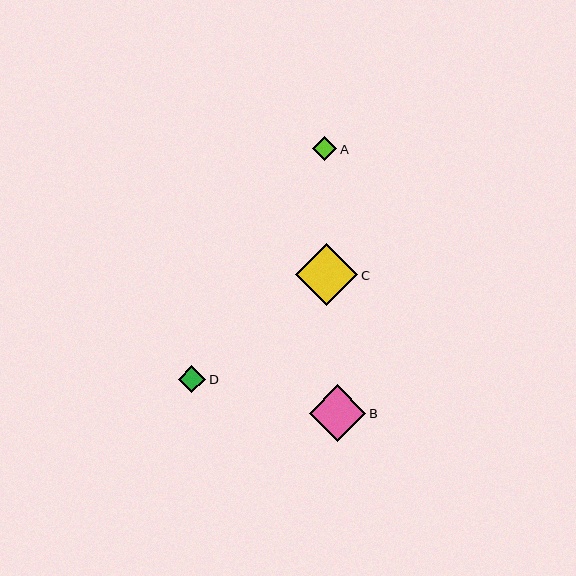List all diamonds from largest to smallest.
From largest to smallest: C, B, D, A.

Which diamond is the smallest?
Diamond A is the smallest with a size of approximately 24 pixels.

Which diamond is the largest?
Diamond C is the largest with a size of approximately 62 pixels.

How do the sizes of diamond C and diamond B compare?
Diamond C and diamond B are approximately the same size.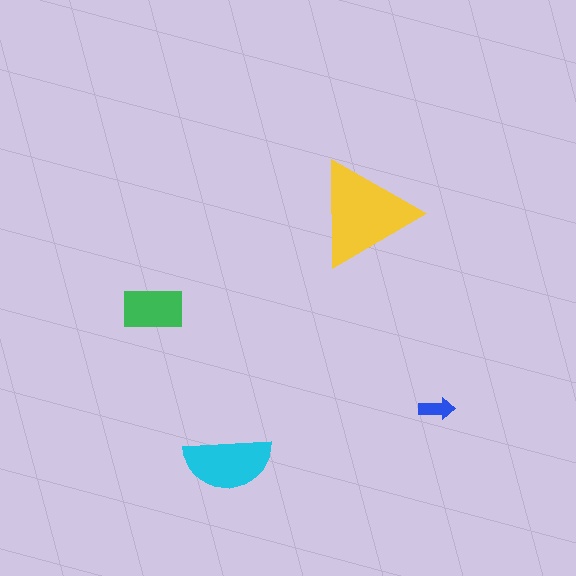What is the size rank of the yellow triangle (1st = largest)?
1st.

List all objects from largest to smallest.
The yellow triangle, the cyan semicircle, the green rectangle, the blue arrow.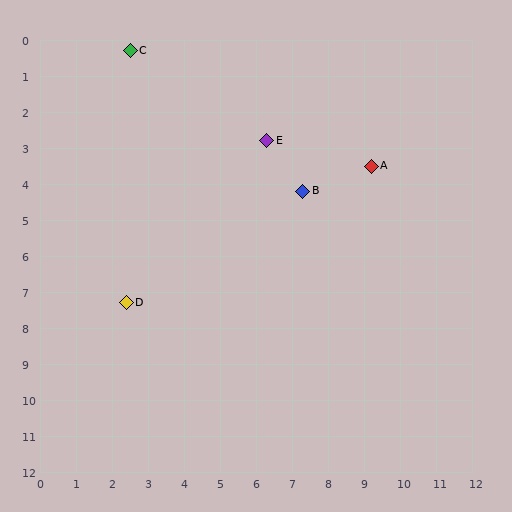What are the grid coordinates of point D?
Point D is at approximately (2.4, 7.3).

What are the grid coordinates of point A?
Point A is at approximately (9.2, 3.5).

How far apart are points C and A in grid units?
Points C and A are about 7.4 grid units apart.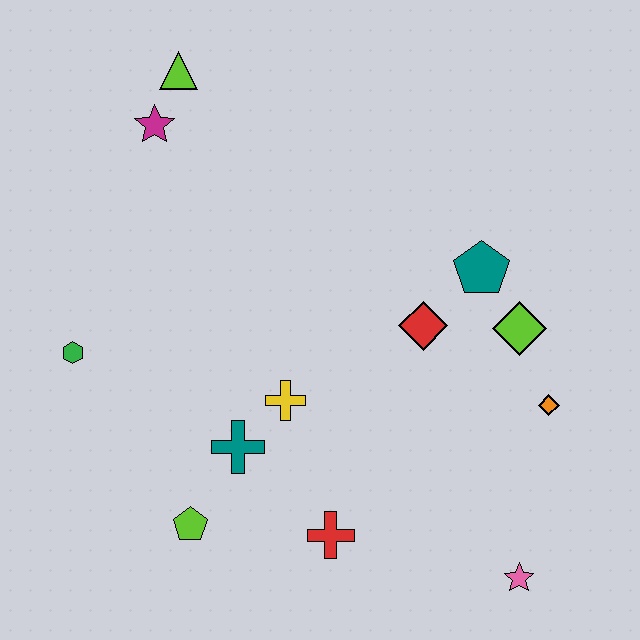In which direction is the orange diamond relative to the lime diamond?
The orange diamond is below the lime diamond.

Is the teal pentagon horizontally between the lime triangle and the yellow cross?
No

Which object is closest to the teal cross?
The yellow cross is closest to the teal cross.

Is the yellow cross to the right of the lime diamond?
No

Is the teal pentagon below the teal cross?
No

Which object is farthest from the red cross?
The lime triangle is farthest from the red cross.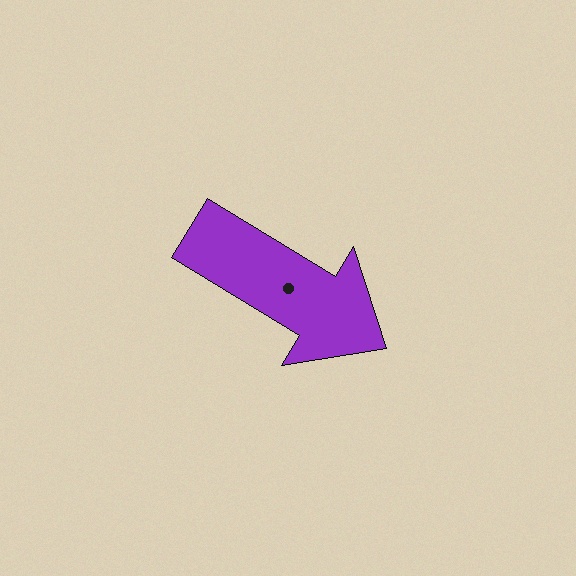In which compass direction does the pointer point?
Southeast.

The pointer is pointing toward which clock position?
Roughly 4 o'clock.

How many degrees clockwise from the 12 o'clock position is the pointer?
Approximately 121 degrees.